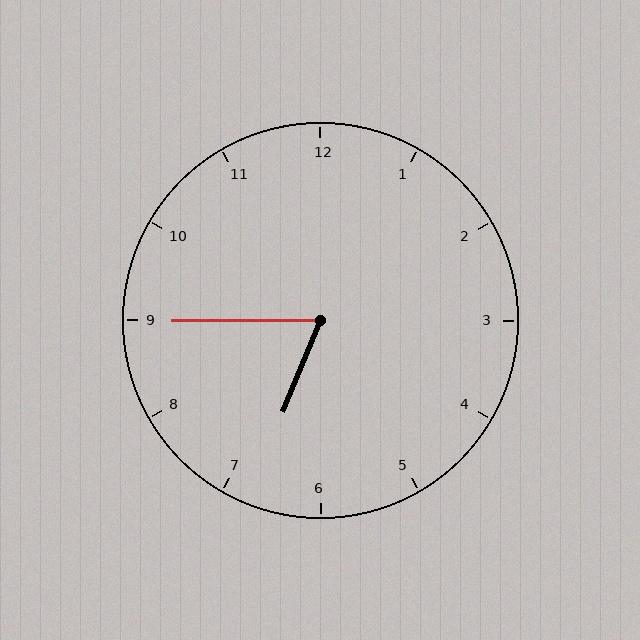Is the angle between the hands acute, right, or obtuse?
It is acute.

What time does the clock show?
6:45.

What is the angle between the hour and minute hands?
Approximately 68 degrees.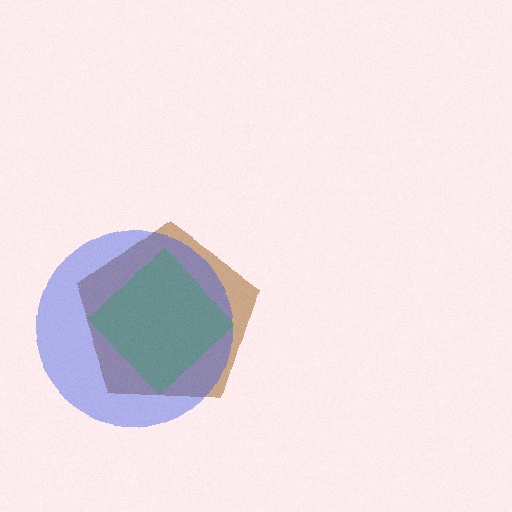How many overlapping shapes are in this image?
There are 3 overlapping shapes in the image.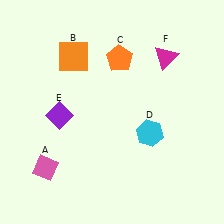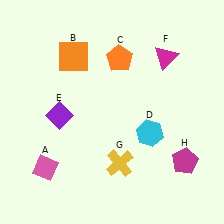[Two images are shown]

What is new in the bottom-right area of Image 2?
A yellow cross (G) was added in the bottom-right area of Image 2.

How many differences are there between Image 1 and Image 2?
There are 2 differences between the two images.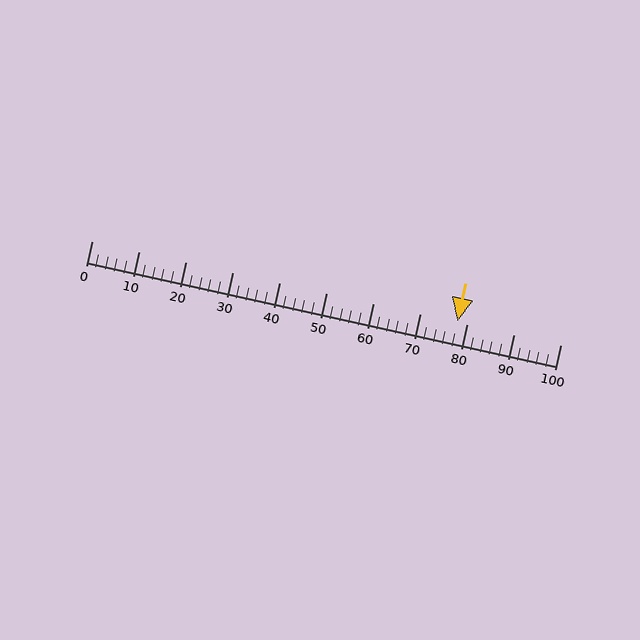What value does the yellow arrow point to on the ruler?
The yellow arrow points to approximately 78.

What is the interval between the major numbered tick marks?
The major tick marks are spaced 10 units apart.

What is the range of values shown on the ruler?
The ruler shows values from 0 to 100.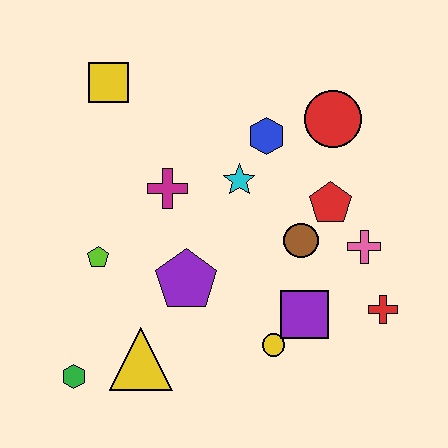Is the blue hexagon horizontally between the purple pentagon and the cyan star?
No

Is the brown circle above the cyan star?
No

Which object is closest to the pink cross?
The red pentagon is closest to the pink cross.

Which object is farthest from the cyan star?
The green hexagon is farthest from the cyan star.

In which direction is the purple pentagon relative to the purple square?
The purple pentagon is to the left of the purple square.